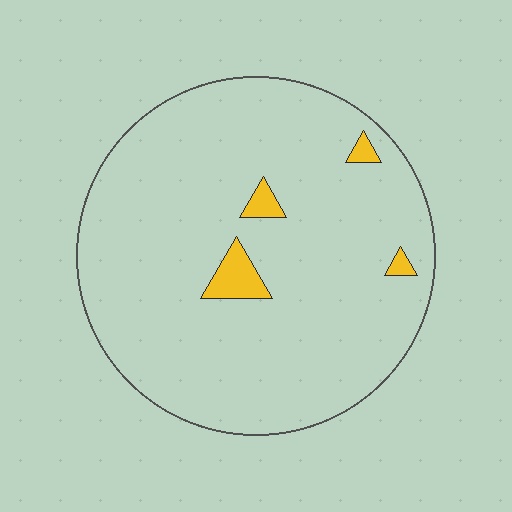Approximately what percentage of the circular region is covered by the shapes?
Approximately 5%.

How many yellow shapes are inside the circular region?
4.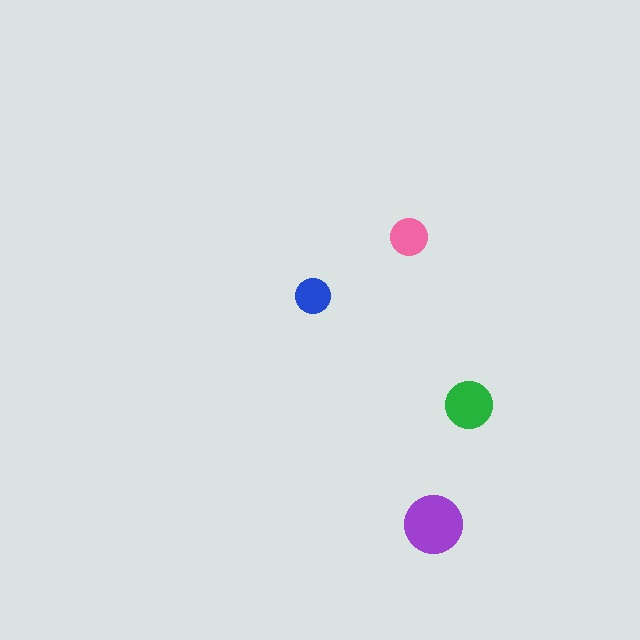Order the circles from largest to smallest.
the purple one, the green one, the pink one, the blue one.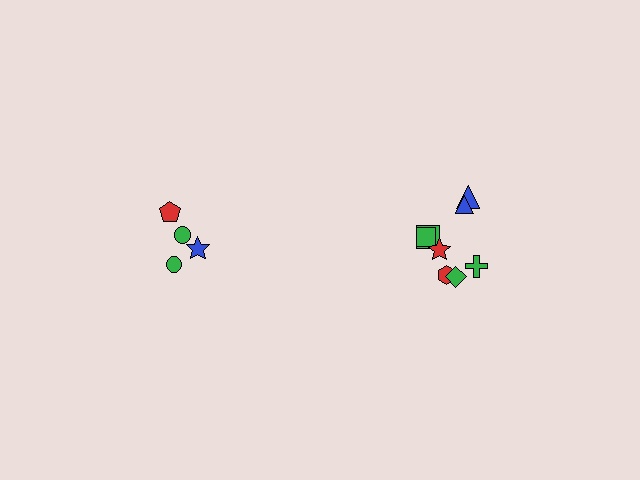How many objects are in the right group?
There are 8 objects.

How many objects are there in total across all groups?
There are 12 objects.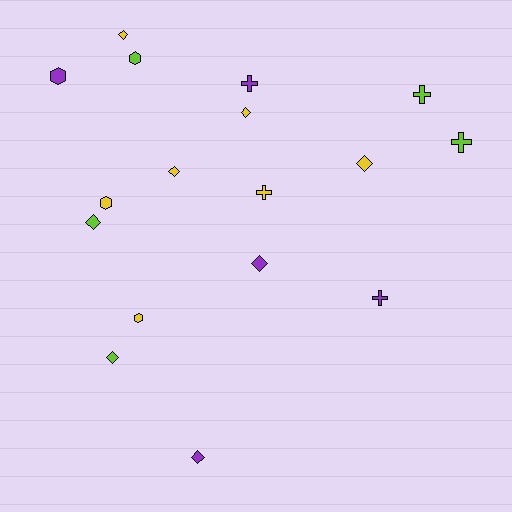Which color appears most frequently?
Yellow, with 7 objects.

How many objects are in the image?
There are 17 objects.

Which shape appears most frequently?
Diamond, with 8 objects.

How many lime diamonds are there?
There are 2 lime diamonds.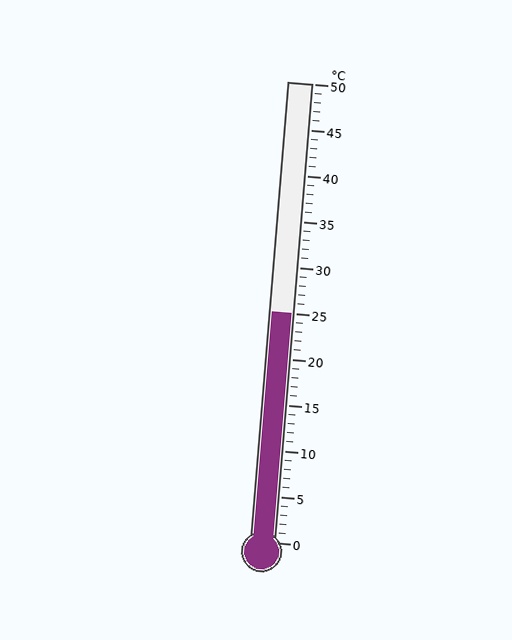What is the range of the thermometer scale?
The thermometer scale ranges from 0°C to 50°C.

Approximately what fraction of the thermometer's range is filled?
The thermometer is filled to approximately 50% of its range.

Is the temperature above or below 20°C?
The temperature is above 20°C.